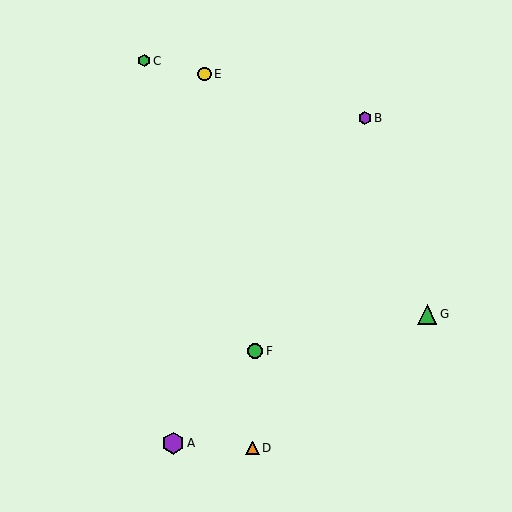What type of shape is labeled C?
Shape C is a green hexagon.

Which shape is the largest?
The purple hexagon (labeled A) is the largest.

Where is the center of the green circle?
The center of the green circle is at (255, 351).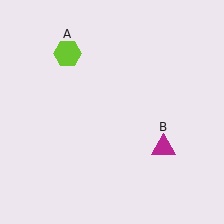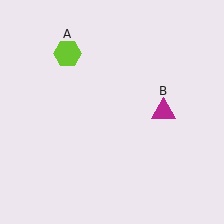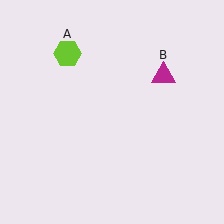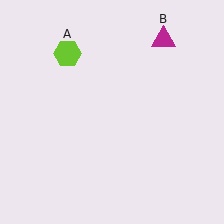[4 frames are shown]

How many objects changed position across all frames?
1 object changed position: magenta triangle (object B).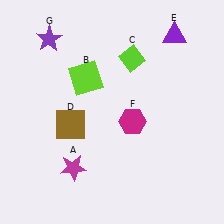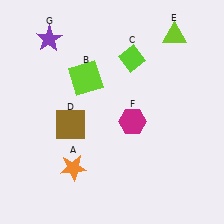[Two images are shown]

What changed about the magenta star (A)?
In Image 1, A is magenta. In Image 2, it changed to orange.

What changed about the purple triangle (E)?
In Image 1, E is purple. In Image 2, it changed to lime.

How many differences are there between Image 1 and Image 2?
There are 2 differences between the two images.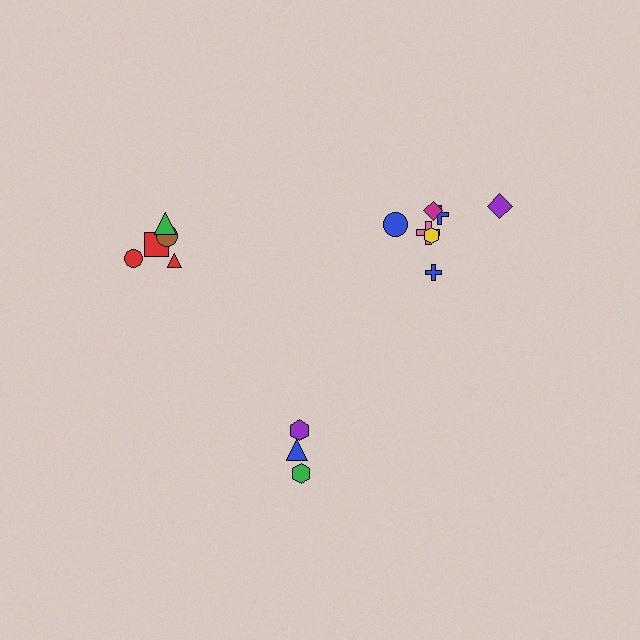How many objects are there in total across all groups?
There are 15 objects.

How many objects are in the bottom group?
There are 3 objects.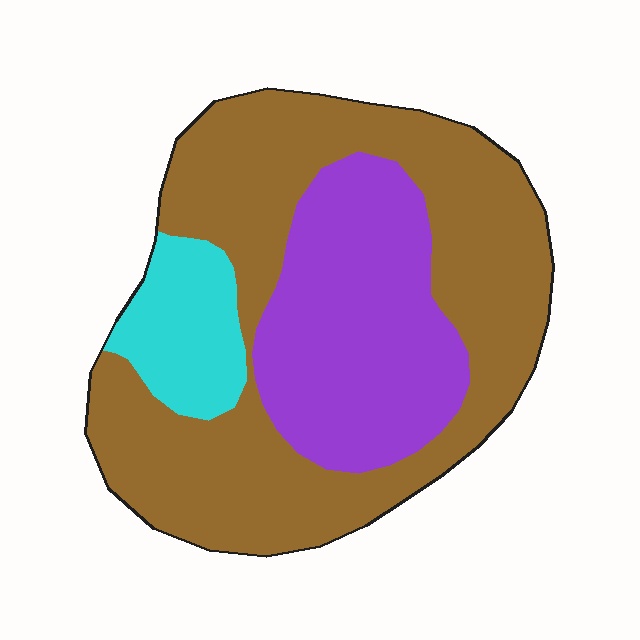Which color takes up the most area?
Brown, at roughly 60%.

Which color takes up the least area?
Cyan, at roughly 10%.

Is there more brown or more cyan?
Brown.